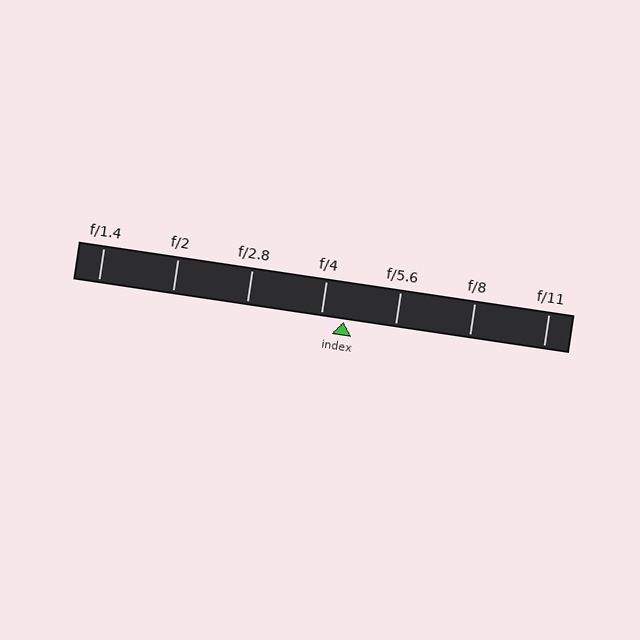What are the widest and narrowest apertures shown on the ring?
The widest aperture shown is f/1.4 and the narrowest is f/11.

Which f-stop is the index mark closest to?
The index mark is closest to f/4.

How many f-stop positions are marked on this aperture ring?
There are 7 f-stop positions marked.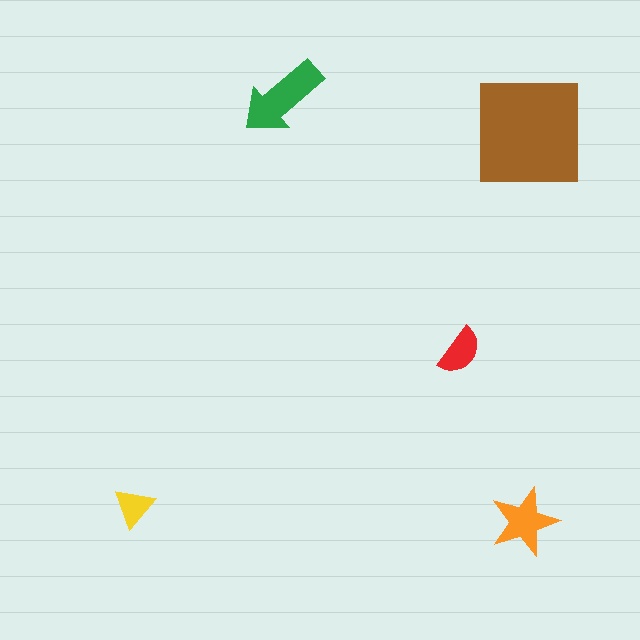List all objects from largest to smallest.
The brown square, the green arrow, the orange star, the red semicircle, the yellow triangle.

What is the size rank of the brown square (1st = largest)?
1st.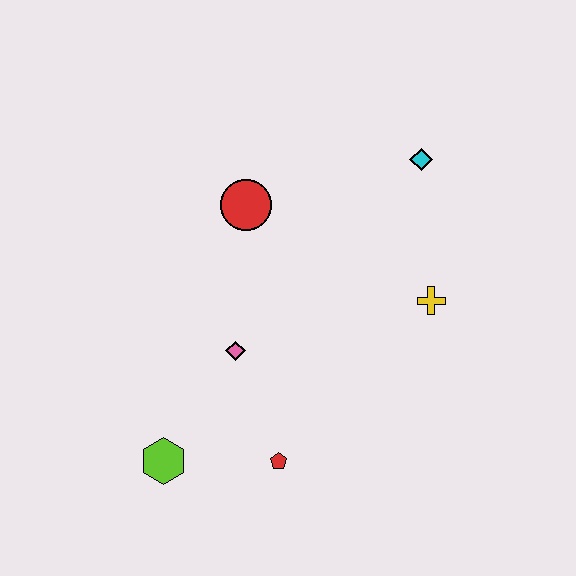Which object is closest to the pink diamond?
The red pentagon is closest to the pink diamond.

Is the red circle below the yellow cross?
No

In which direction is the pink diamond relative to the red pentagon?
The pink diamond is above the red pentagon.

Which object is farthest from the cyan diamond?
The lime hexagon is farthest from the cyan diamond.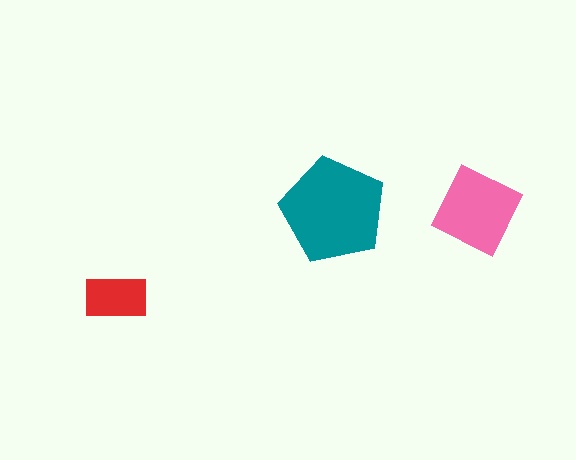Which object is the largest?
The teal pentagon.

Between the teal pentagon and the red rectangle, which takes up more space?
The teal pentagon.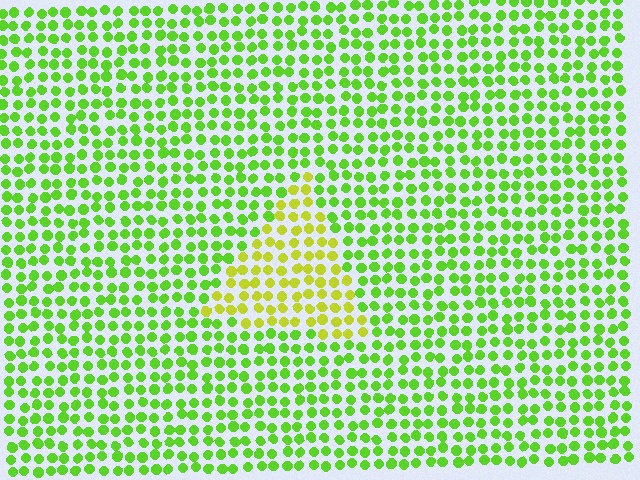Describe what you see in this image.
The image is filled with small lime elements in a uniform arrangement. A triangle-shaped region is visible where the elements are tinted to a slightly different hue, forming a subtle color boundary.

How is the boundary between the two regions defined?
The boundary is defined purely by a slight shift in hue (about 35 degrees). Spacing, size, and orientation are identical on both sides.